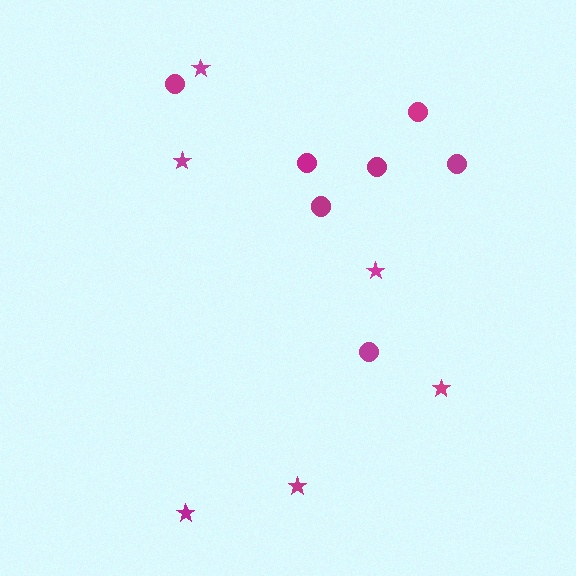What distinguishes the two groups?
There are 2 groups: one group of circles (7) and one group of stars (6).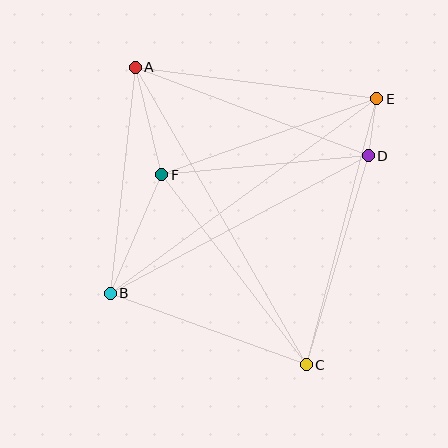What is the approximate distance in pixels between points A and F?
The distance between A and F is approximately 111 pixels.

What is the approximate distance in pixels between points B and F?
The distance between B and F is approximately 129 pixels.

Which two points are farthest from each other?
Points A and C are farthest from each other.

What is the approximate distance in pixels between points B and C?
The distance between B and C is approximately 208 pixels.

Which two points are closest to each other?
Points D and E are closest to each other.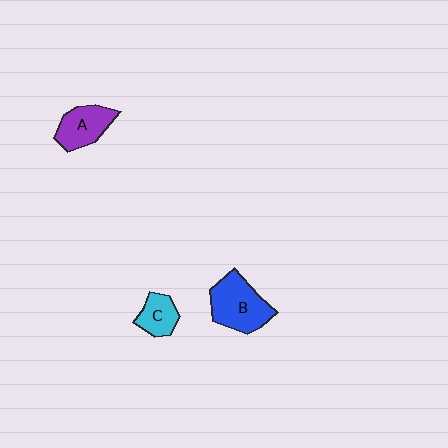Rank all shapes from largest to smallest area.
From largest to smallest: B (blue), A (purple), C (cyan).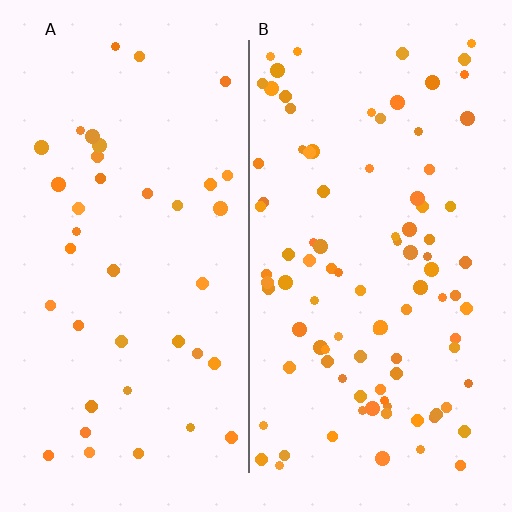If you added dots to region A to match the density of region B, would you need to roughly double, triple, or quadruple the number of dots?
Approximately double.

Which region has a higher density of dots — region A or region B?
B (the right).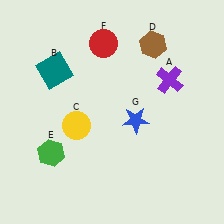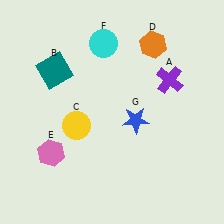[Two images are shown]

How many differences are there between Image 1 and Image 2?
There are 3 differences between the two images.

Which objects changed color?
D changed from brown to orange. E changed from green to pink. F changed from red to cyan.